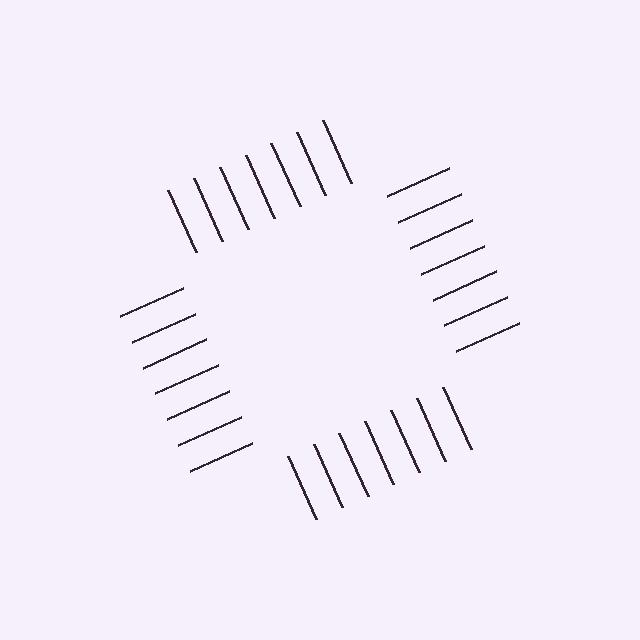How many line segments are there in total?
28 — 7 along each of the 4 edges.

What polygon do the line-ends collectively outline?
An illusory square — the line segments terminate on its edges but no continuous stroke is drawn.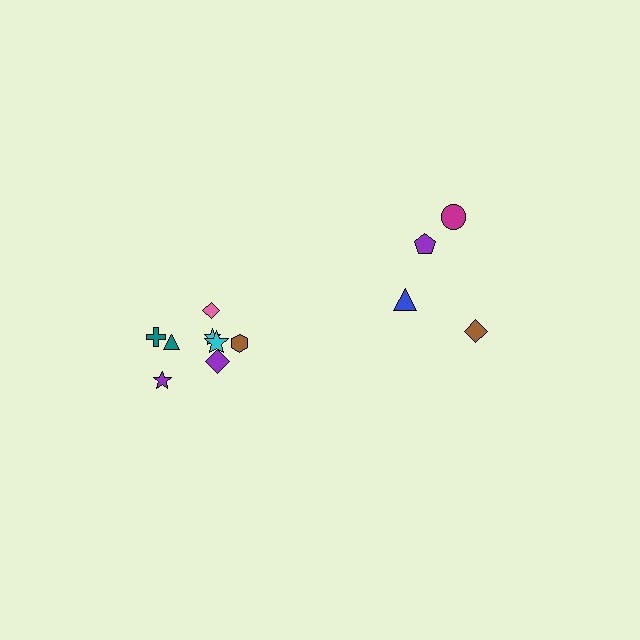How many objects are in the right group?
There are 4 objects.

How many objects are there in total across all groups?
There are 12 objects.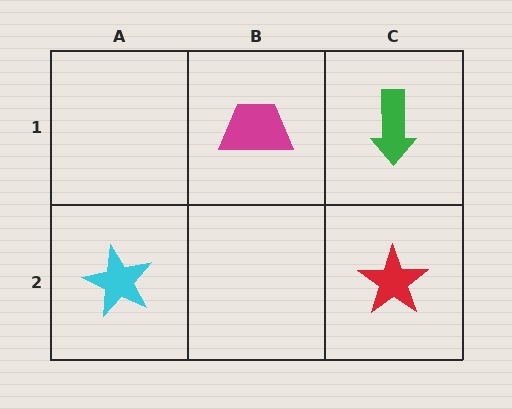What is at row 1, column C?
A green arrow.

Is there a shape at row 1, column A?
No, that cell is empty.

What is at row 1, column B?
A magenta trapezoid.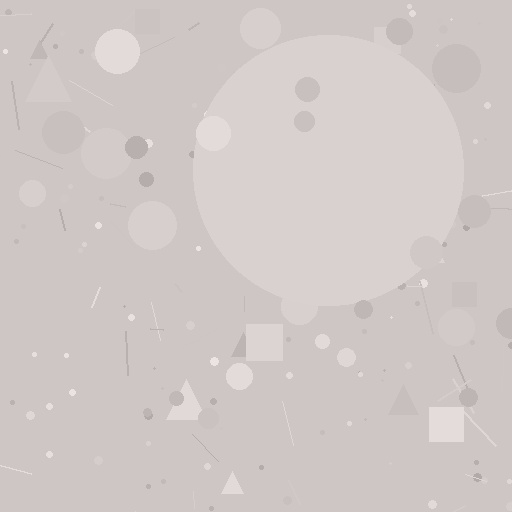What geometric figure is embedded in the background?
A circle is embedded in the background.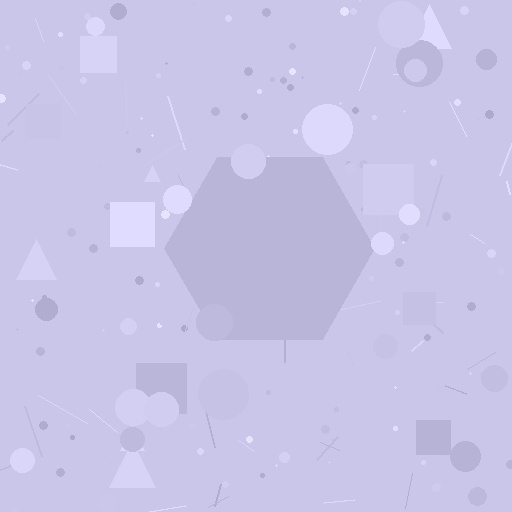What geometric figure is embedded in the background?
A hexagon is embedded in the background.